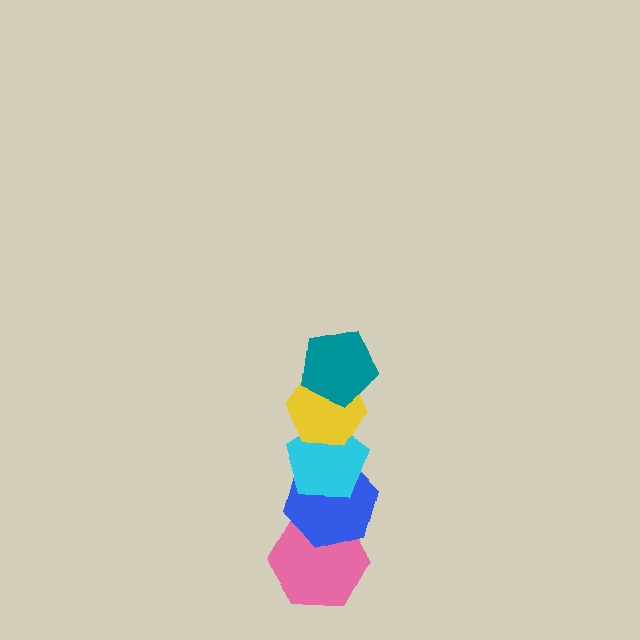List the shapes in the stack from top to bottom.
From top to bottom: the teal pentagon, the yellow hexagon, the cyan pentagon, the blue hexagon, the pink hexagon.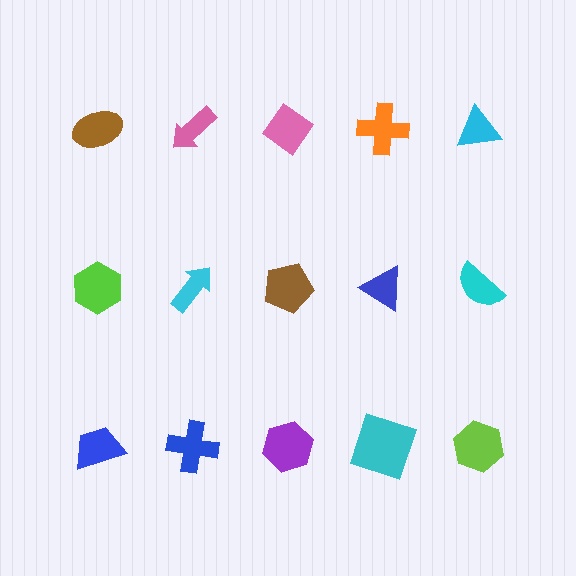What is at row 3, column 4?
A cyan square.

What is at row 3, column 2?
A blue cross.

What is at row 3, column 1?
A blue trapezoid.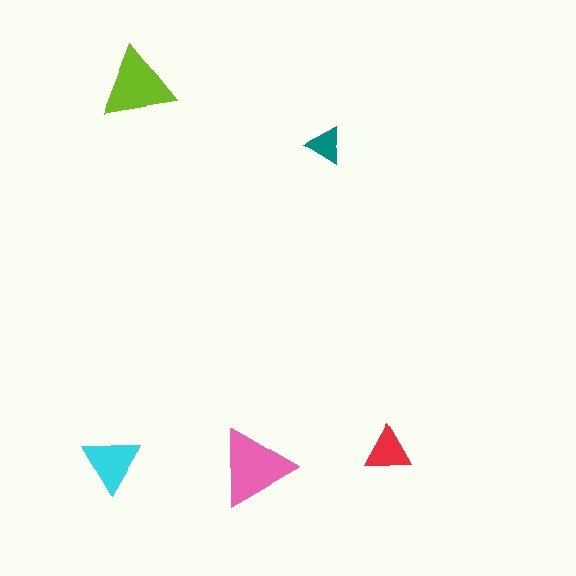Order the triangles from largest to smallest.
the pink one, the lime one, the cyan one, the red one, the teal one.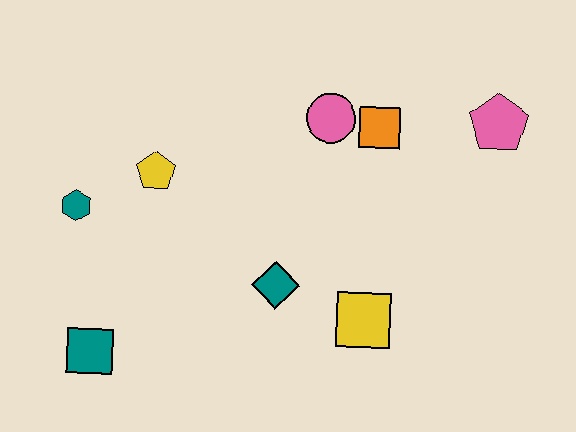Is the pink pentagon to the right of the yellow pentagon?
Yes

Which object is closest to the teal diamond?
The yellow square is closest to the teal diamond.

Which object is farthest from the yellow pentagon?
The pink pentagon is farthest from the yellow pentagon.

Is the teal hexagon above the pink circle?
No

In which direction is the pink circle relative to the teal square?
The pink circle is above the teal square.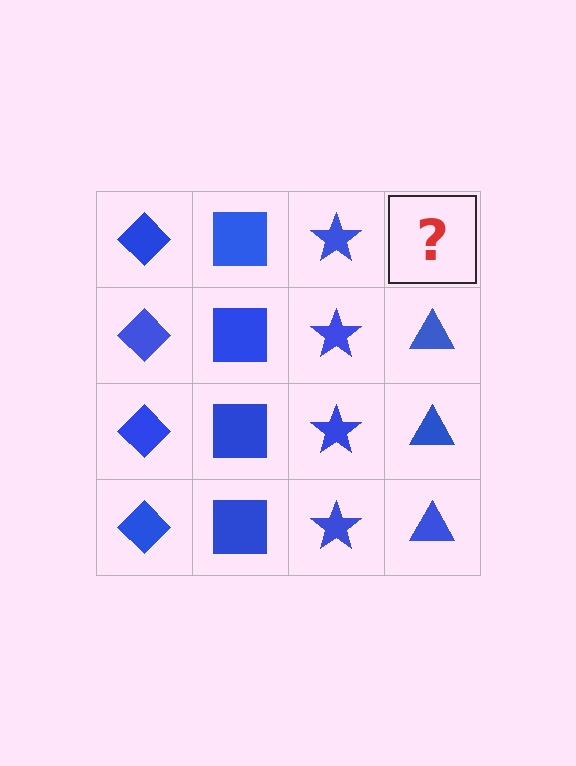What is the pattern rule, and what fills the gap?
The rule is that each column has a consistent shape. The gap should be filled with a blue triangle.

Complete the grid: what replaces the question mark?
The question mark should be replaced with a blue triangle.